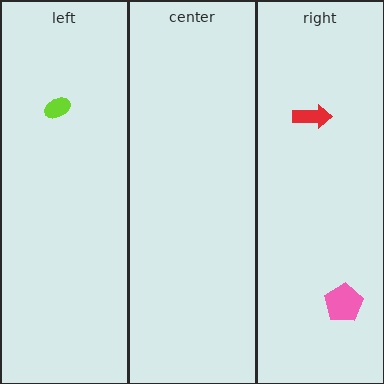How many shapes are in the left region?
1.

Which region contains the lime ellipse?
The left region.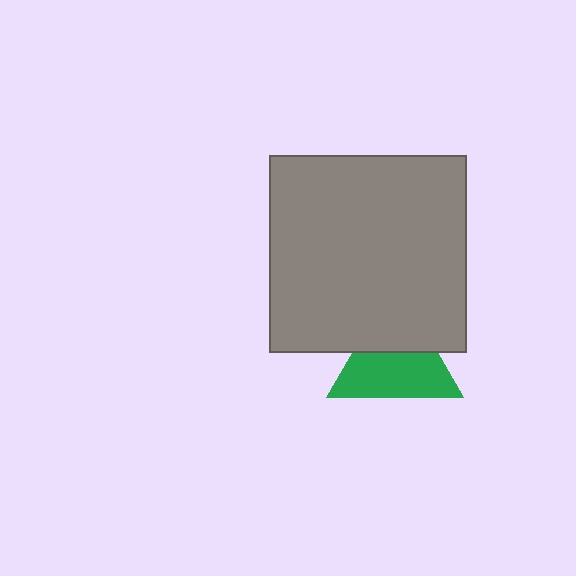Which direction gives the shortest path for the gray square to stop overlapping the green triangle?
Moving up gives the shortest separation.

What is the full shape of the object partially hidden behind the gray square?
The partially hidden object is a green triangle.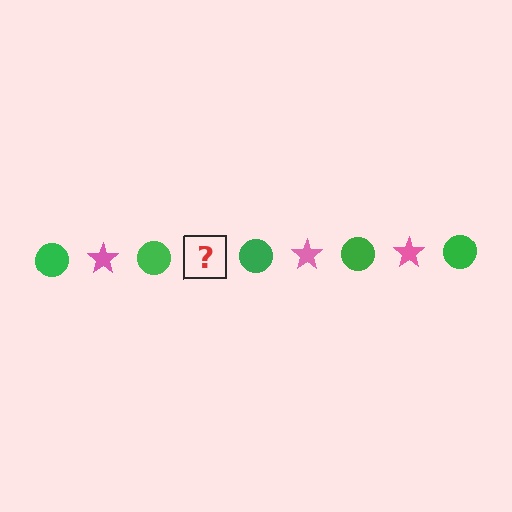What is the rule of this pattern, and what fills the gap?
The rule is that the pattern alternates between green circle and pink star. The gap should be filled with a pink star.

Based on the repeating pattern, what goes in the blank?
The blank should be a pink star.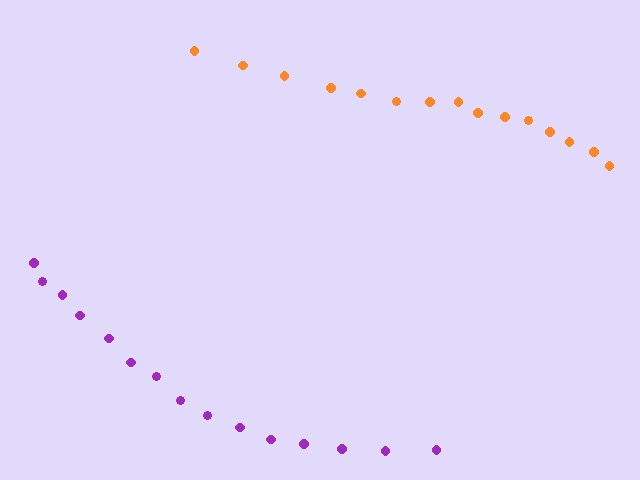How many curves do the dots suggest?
There are 2 distinct paths.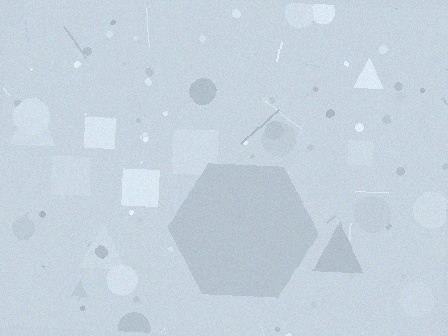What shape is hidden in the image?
A hexagon is hidden in the image.